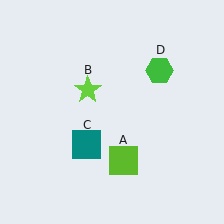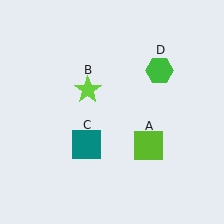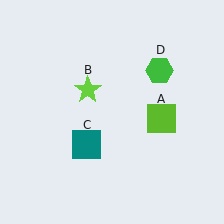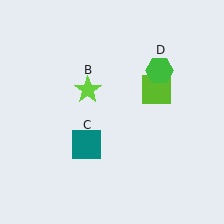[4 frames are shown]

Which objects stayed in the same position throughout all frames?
Lime star (object B) and teal square (object C) and green hexagon (object D) remained stationary.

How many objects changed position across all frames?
1 object changed position: lime square (object A).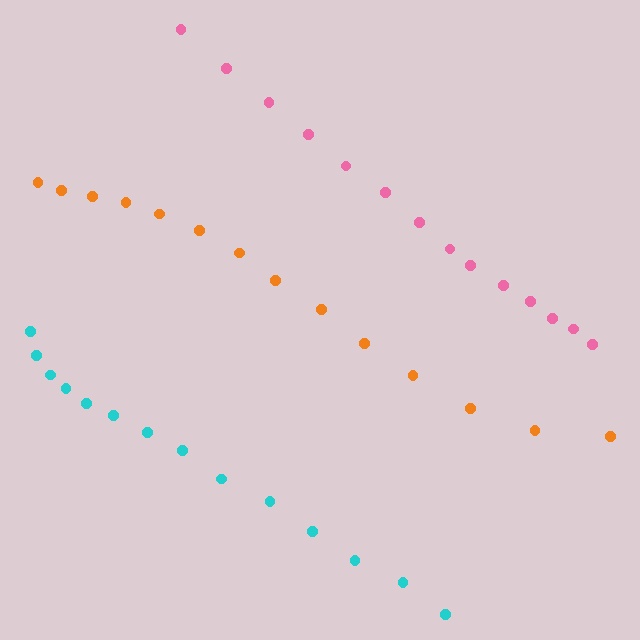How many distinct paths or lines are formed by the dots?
There are 3 distinct paths.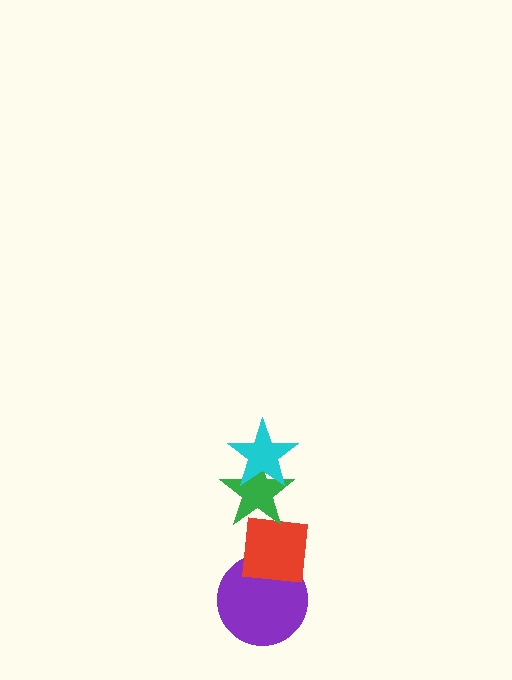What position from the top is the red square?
The red square is 3rd from the top.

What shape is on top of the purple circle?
The red square is on top of the purple circle.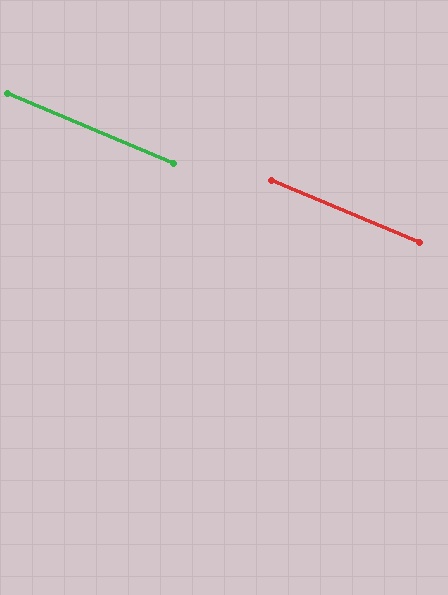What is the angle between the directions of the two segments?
Approximately 0 degrees.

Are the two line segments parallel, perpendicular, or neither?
Parallel — their directions differ by only 0.1°.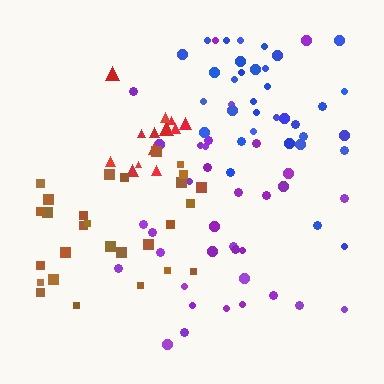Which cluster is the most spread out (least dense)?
Purple.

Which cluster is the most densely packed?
Blue.